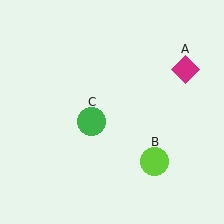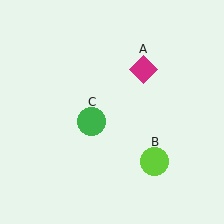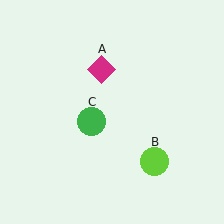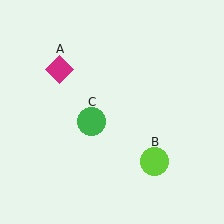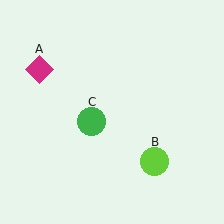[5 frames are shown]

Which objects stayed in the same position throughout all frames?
Lime circle (object B) and green circle (object C) remained stationary.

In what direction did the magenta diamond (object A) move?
The magenta diamond (object A) moved left.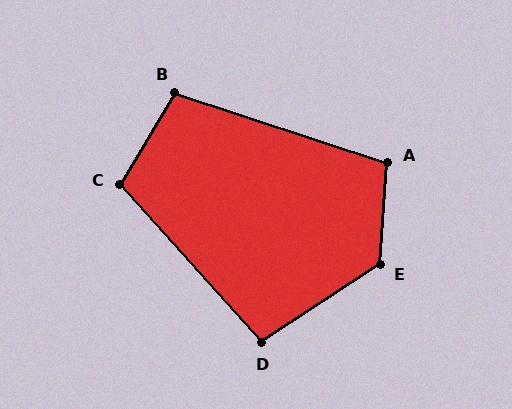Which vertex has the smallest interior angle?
D, at approximately 99 degrees.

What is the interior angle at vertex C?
Approximately 107 degrees (obtuse).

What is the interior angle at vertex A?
Approximately 104 degrees (obtuse).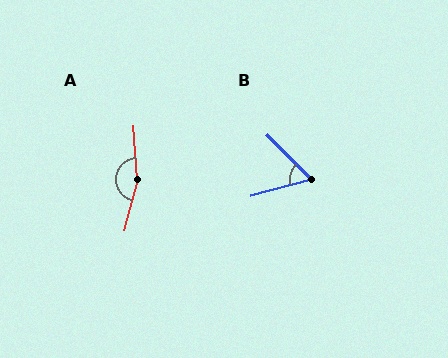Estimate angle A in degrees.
Approximately 162 degrees.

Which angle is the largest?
A, at approximately 162 degrees.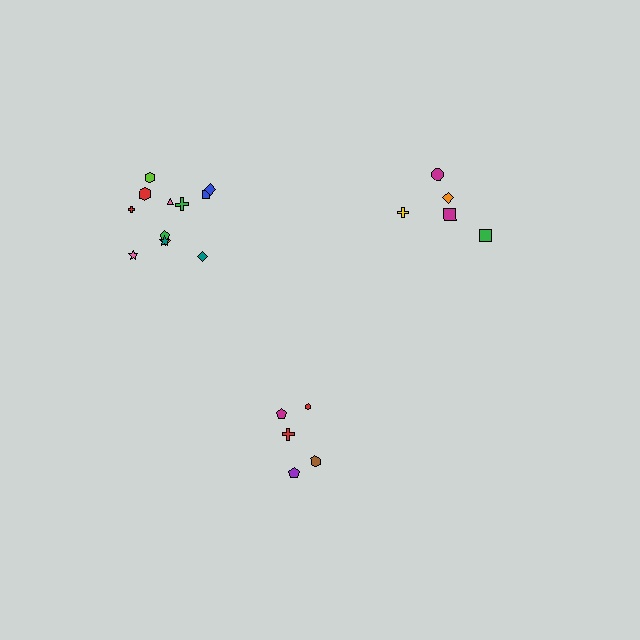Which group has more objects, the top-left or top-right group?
The top-left group.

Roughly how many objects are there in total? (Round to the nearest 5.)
Roughly 20 objects in total.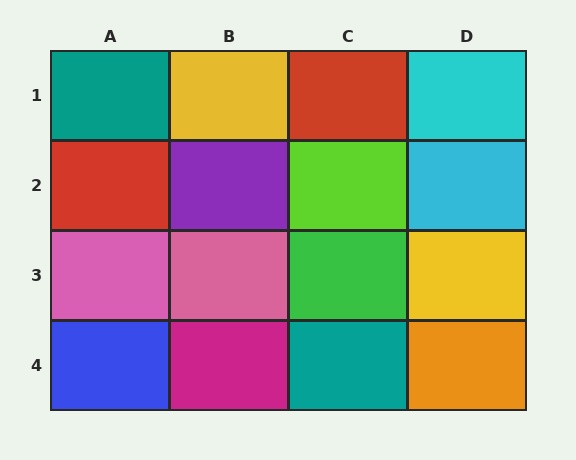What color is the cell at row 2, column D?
Cyan.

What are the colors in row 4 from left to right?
Blue, magenta, teal, orange.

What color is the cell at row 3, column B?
Pink.